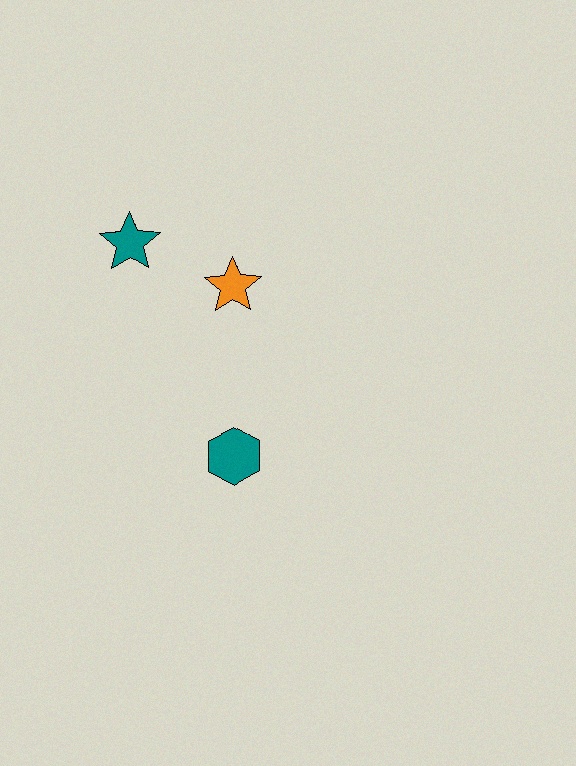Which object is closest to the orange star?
The teal star is closest to the orange star.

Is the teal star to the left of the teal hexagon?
Yes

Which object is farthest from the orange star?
The teal hexagon is farthest from the orange star.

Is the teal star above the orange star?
Yes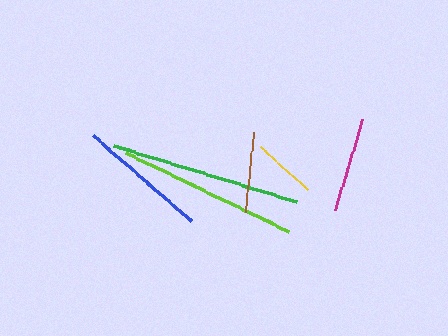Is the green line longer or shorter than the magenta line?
The green line is longer than the magenta line.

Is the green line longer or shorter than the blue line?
The green line is longer than the blue line.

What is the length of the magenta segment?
The magenta segment is approximately 96 pixels long.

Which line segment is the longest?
The green line is the longest at approximately 192 pixels.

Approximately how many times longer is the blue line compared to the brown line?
The blue line is approximately 1.6 times the length of the brown line.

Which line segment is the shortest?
The yellow line is the shortest at approximately 65 pixels.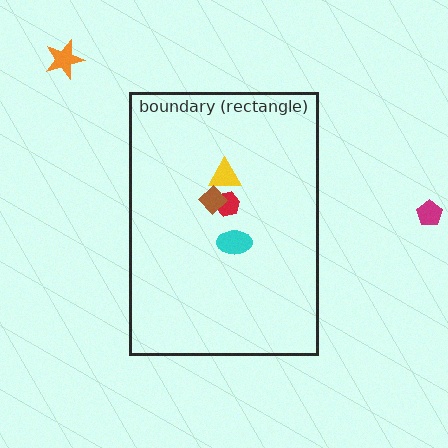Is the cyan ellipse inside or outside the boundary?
Inside.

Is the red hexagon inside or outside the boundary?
Inside.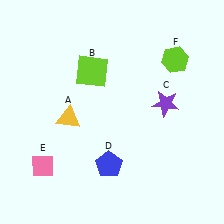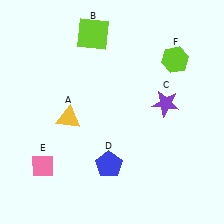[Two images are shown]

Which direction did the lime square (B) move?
The lime square (B) moved up.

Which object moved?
The lime square (B) moved up.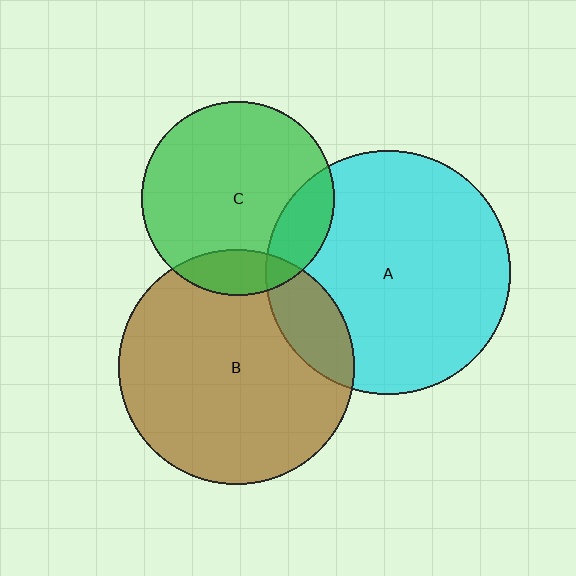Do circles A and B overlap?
Yes.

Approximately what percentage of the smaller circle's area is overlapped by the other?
Approximately 15%.